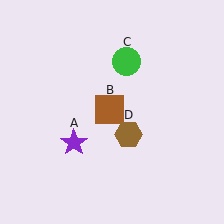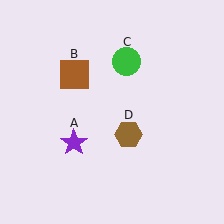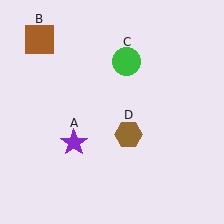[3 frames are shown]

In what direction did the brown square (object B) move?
The brown square (object B) moved up and to the left.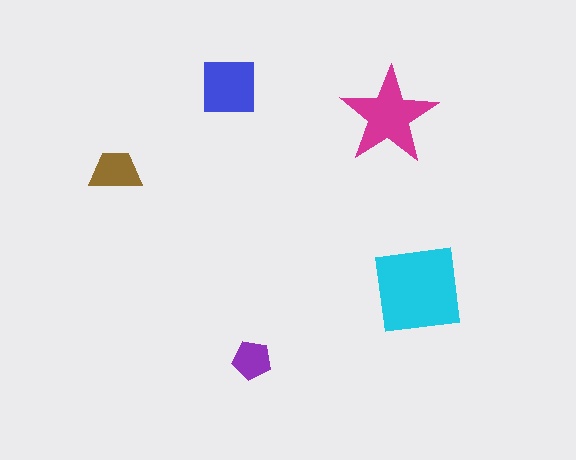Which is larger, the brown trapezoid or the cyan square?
The cyan square.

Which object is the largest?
The cyan square.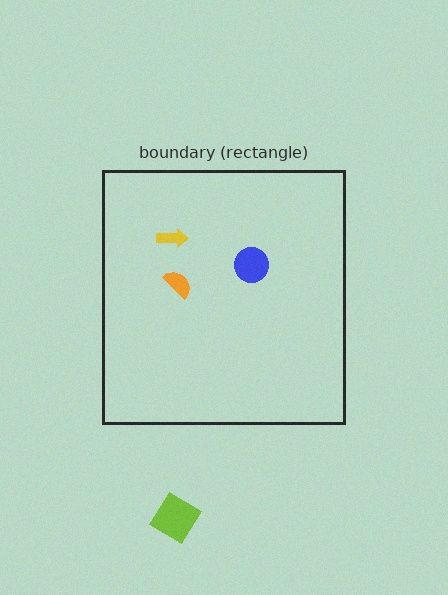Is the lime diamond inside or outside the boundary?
Outside.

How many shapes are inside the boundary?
3 inside, 1 outside.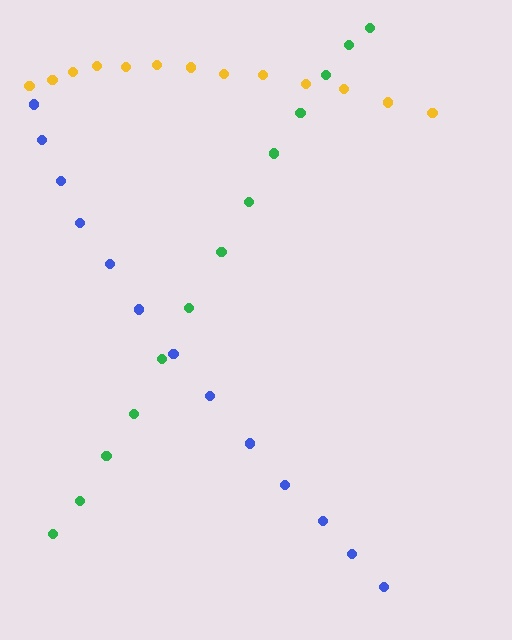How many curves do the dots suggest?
There are 3 distinct paths.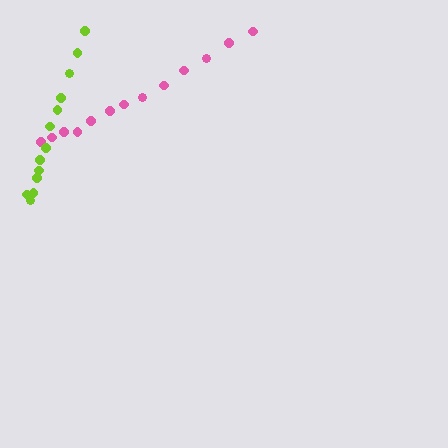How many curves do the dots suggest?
There are 2 distinct paths.